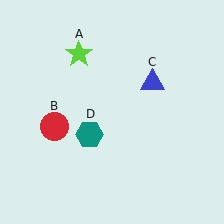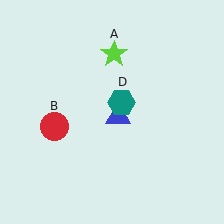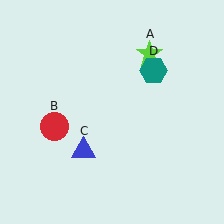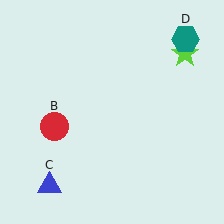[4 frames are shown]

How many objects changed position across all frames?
3 objects changed position: lime star (object A), blue triangle (object C), teal hexagon (object D).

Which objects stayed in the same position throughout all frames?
Red circle (object B) remained stationary.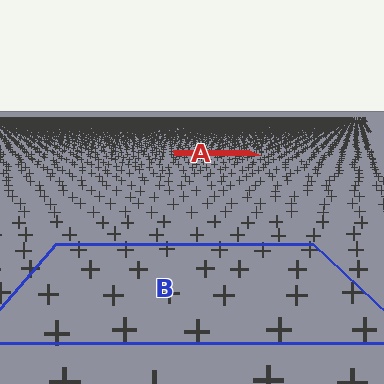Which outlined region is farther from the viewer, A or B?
Region A is farther from the viewer — the texture elements inside it appear smaller and more densely packed.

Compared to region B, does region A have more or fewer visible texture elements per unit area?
Region A has more texture elements per unit area — they are packed more densely because it is farther away.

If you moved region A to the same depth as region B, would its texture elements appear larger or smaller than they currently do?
They would appear larger. At a closer depth, the same texture elements are projected at a bigger on-screen size.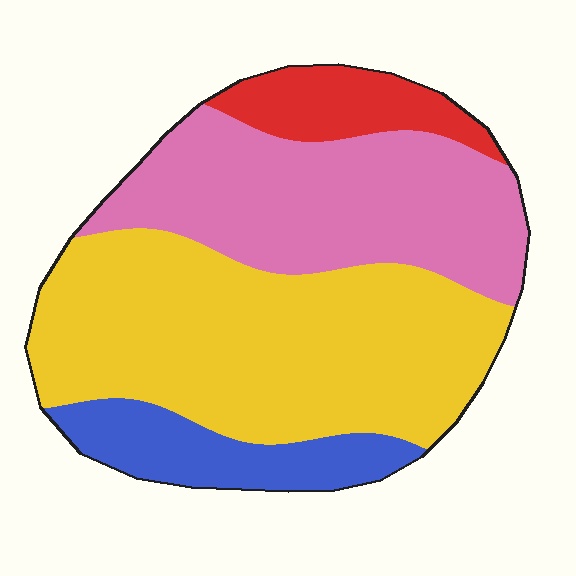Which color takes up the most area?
Yellow, at roughly 45%.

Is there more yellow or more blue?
Yellow.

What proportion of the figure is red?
Red takes up about one tenth (1/10) of the figure.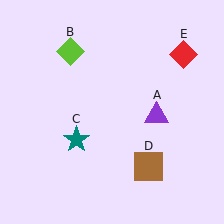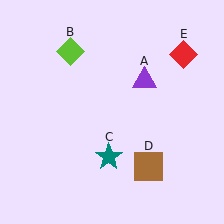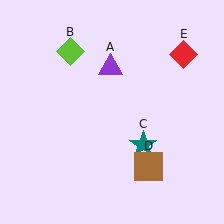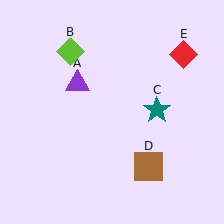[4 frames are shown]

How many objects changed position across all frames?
2 objects changed position: purple triangle (object A), teal star (object C).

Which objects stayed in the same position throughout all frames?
Lime diamond (object B) and brown square (object D) and red diamond (object E) remained stationary.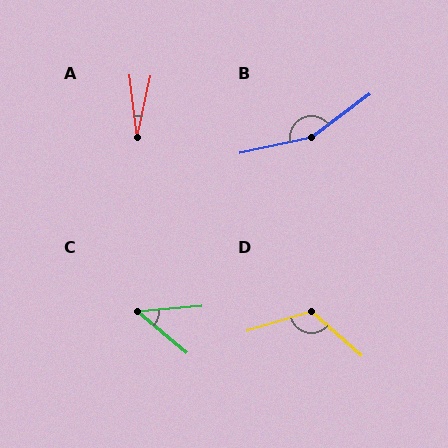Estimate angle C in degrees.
Approximately 45 degrees.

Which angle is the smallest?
A, at approximately 19 degrees.